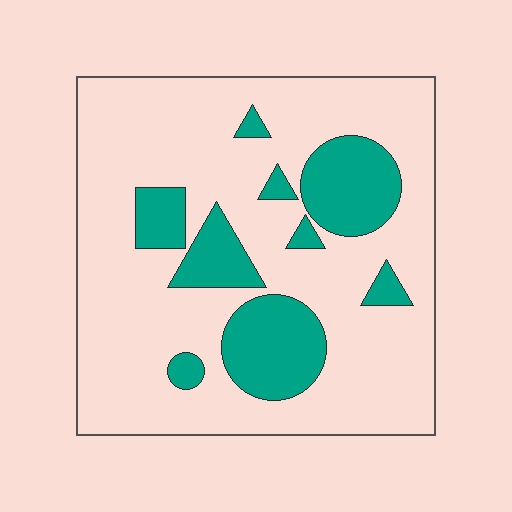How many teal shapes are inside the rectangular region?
9.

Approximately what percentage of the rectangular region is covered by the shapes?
Approximately 25%.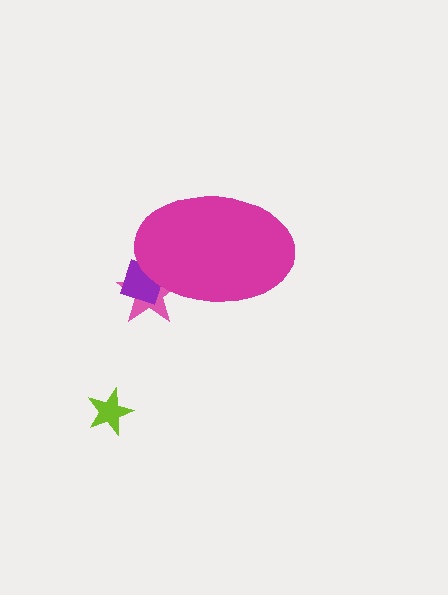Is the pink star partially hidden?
Yes, the pink star is partially hidden behind the magenta ellipse.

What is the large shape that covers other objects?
A magenta ellipse.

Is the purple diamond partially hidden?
Yes, the purple diamond is partially hidden behind the magenta ellipse.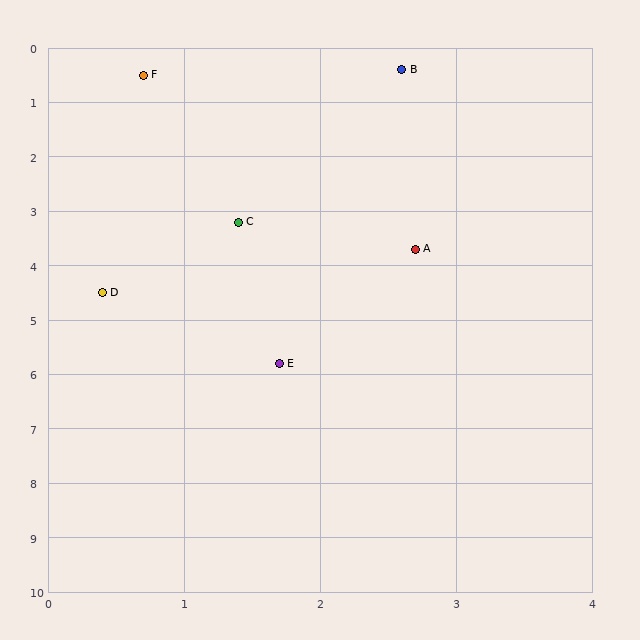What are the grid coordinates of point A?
Point A is at approximately (2.7, 3.7).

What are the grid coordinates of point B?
Point B is at approximately (2.6, 0.4).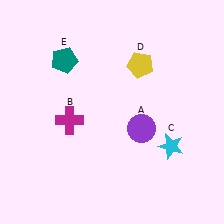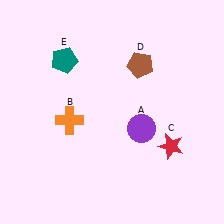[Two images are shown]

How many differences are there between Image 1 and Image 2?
There are 3 differences between the two images.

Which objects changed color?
B changed from magenta to orange. C changed from cyan to red. D changed from yellow to brown.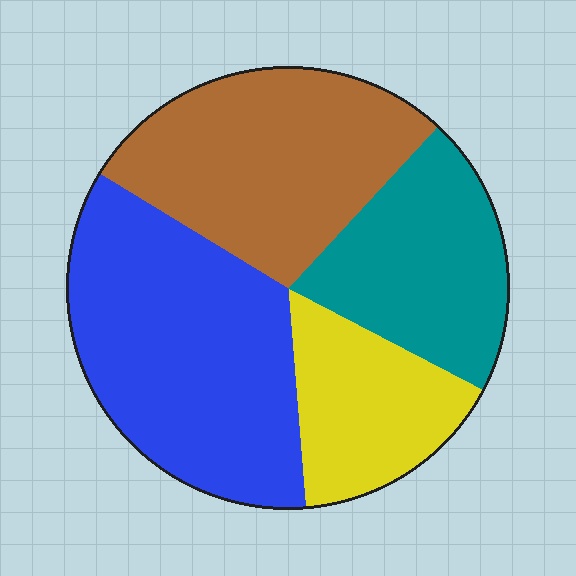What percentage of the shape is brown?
Brown takes up about one quarter (1/4) of the shape.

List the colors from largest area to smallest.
From largest to smallest: blue, brown, teal, yellow.